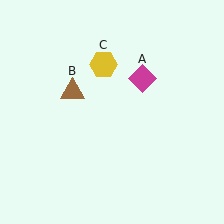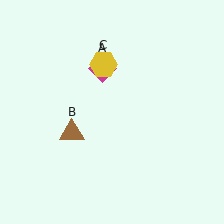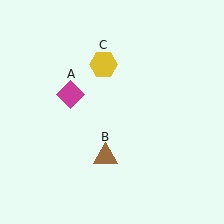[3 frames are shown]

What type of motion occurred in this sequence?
The magenta diamond (object A), brown triangle (object B) rotated counterclockwise around the center of the scene.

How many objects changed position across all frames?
2 objects changed position: magenta diamond (object A), brown triangle (object B).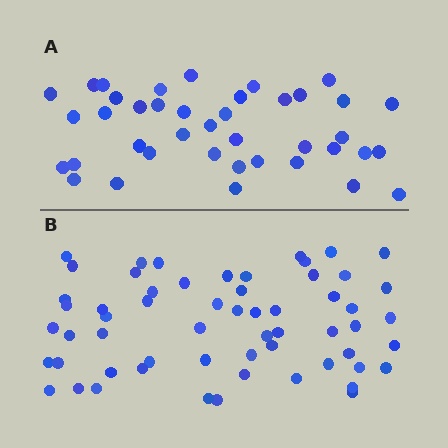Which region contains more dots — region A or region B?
Region B (the bottom region) has more dots.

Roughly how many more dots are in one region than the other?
Region B has approximately 20 more dots than region A.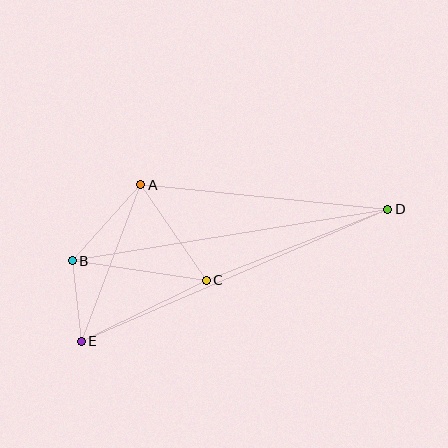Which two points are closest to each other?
Points B and E are closest to each other.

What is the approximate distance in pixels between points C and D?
The distance between C and D is approximately 195 pixels.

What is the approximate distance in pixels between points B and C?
The distance between B and C is approximately 135 pixels.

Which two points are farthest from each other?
Points D and E are farthest from each other.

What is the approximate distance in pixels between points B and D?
The distance between B and D is approximately 320 pixels.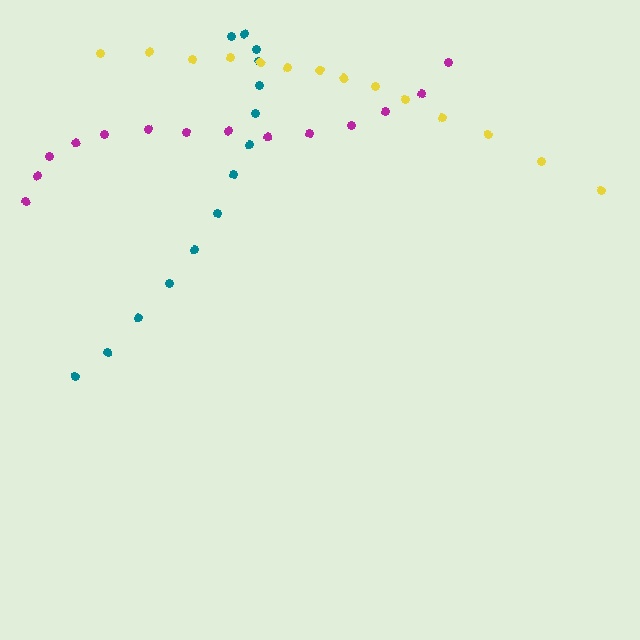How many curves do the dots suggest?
There are 3 distinct paths.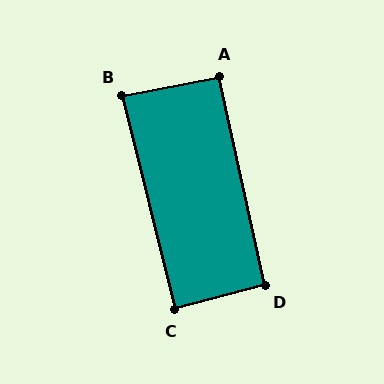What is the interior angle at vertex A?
Approximately 91 degrees (approximately right).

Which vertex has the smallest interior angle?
B, at approximately 88 degrees.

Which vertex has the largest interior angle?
D, at approximately 92 degrees.